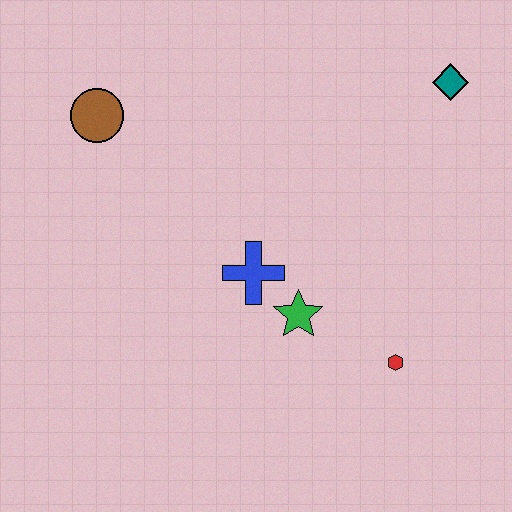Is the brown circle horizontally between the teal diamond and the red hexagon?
No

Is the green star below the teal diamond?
Yes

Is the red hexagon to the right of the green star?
Yes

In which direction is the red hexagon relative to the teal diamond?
The red hexagon is below the teal diamond.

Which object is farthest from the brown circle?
The red hexagon is farthest from the brown circle.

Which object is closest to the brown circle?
The blue cross is closest to the brown circle.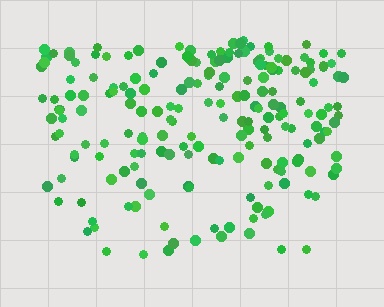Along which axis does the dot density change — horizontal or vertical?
Vertical.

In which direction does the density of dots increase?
From bottom to top, with the top side densest.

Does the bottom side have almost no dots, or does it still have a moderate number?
Still a moderate number, just noticeably fewer than the top.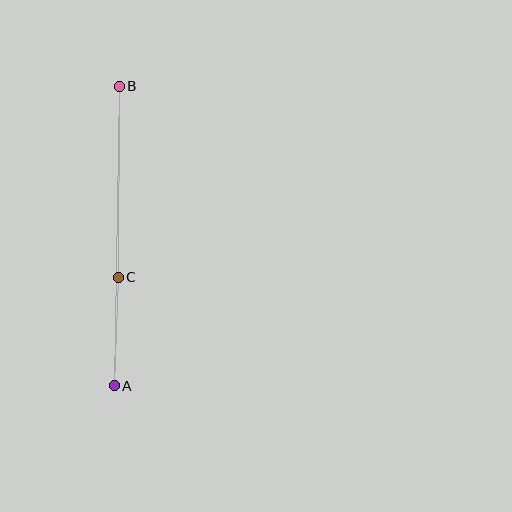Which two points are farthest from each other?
Points A and B are farthest from each other.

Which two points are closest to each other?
Points A and C are closest to each other.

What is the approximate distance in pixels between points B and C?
The distance between B and C is approximately 191 pixels.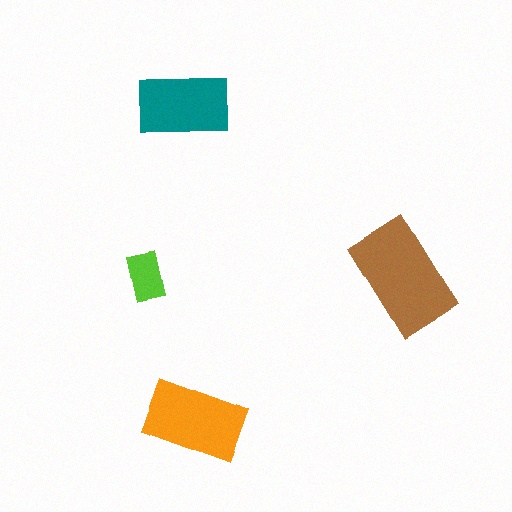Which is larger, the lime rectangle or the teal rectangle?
The teal one.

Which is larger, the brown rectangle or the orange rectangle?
The brown one.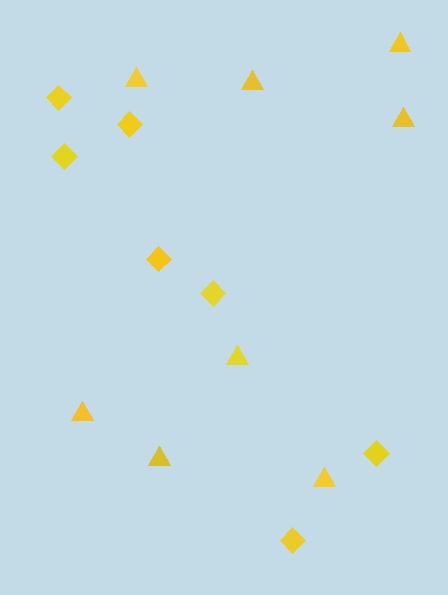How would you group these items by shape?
There are 2 groups: one group of diamonds (7) and one group of triangles (8).